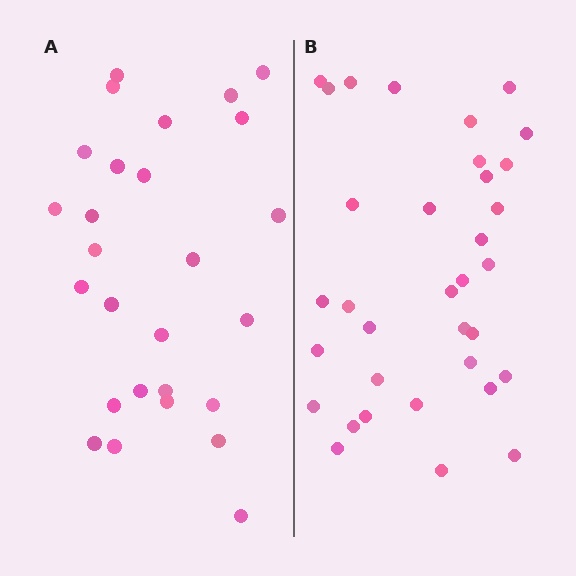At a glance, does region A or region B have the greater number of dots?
Region B (the right region) has more dots.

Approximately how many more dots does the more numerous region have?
Region B has roughly 8 or so more dots than region A.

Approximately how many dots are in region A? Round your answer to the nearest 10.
About 30 dots. (The exact count is 27, which rounds to 30.)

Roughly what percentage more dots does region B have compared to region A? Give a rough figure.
About 25% more.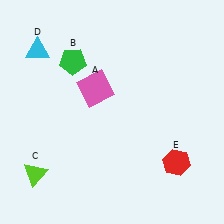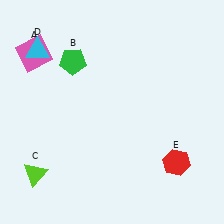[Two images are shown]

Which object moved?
The pink square (A) moved left.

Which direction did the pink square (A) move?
The pink square (A) moved left.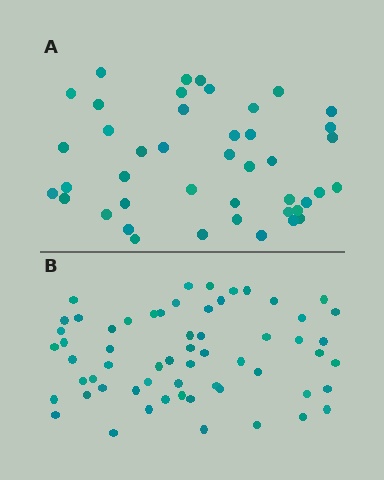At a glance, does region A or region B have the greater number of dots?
Region B (the bottom region) has more dots.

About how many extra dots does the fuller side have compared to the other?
Region B has approximately 15 more dots than region A.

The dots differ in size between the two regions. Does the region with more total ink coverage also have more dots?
No. Region A has more total ink coverage because its dots are larger, but region B actually contains more individual dots. Total area can be misleading — the number of items is what matters here.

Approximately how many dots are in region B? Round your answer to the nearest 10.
About 60 dots.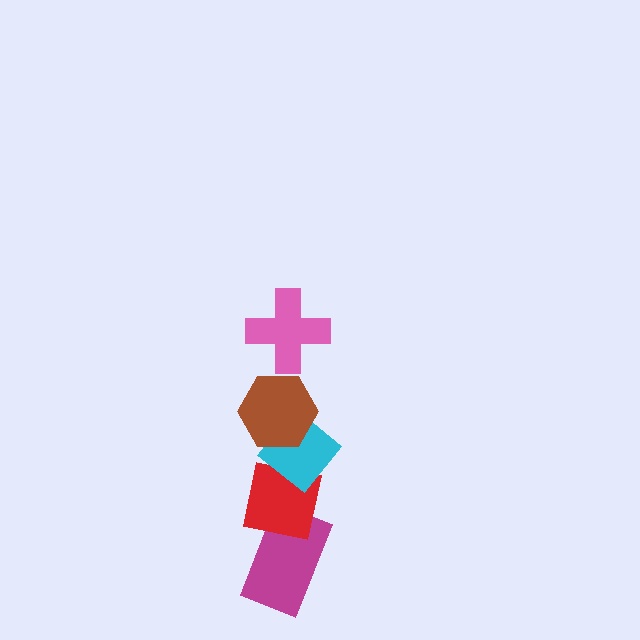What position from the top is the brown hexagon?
The brown hexagon is 2nd from the top.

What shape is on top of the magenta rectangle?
The red square is on top of the magenta rectangle.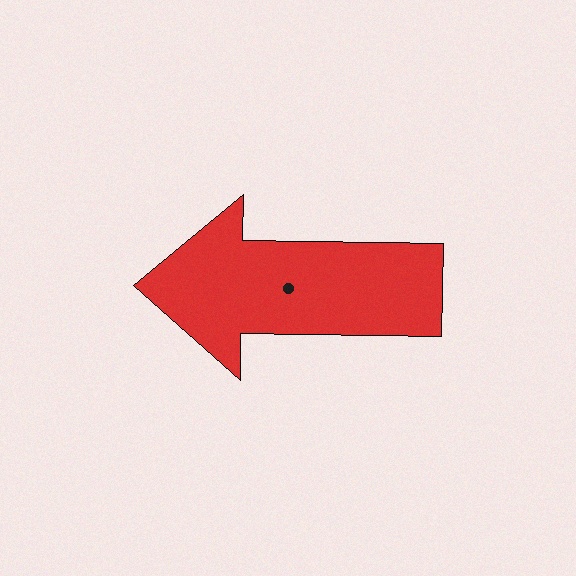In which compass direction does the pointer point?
West.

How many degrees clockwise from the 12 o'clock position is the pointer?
Approximately 271 degrees.